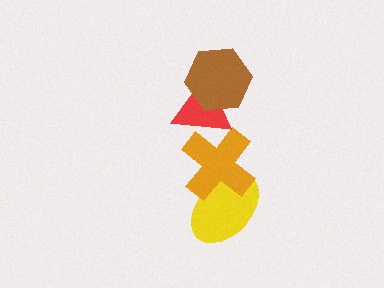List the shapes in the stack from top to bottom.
From top to bottom: the brown hexagon, the red triangle, the orange cross, the yellow ellipse.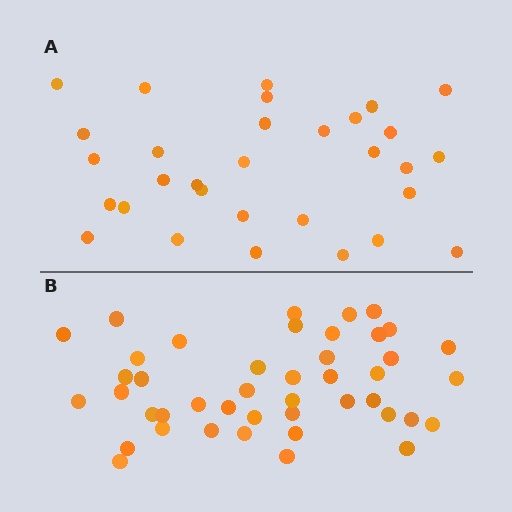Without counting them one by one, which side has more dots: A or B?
Region B (the bottom region) has more dots.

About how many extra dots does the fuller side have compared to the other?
Region B has approximately 15 more dots than region A.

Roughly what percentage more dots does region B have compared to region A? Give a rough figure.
About 40% more.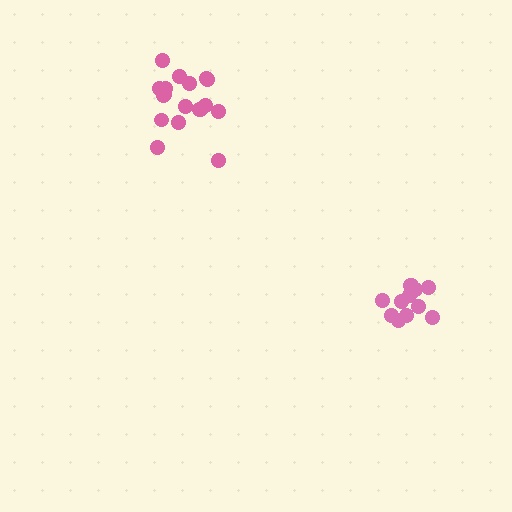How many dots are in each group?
Group 1: 12 dots, Group 2: 18 dots (30 total).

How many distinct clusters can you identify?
There are 2 distinct clusters.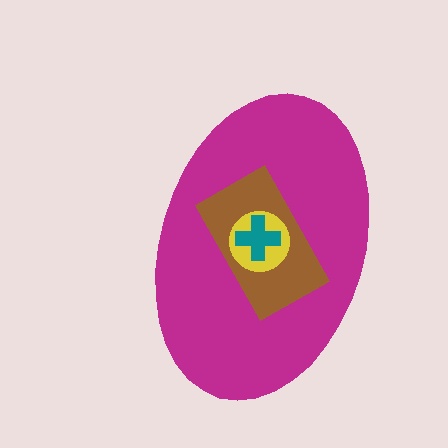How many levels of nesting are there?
4.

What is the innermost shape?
The teal cross.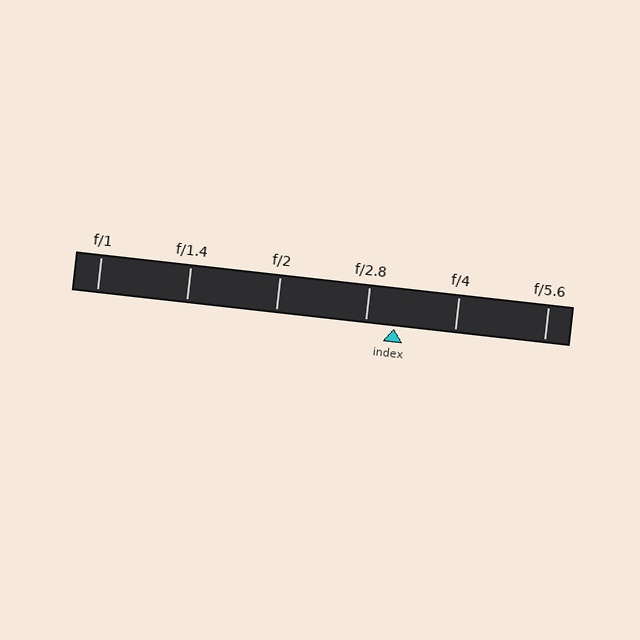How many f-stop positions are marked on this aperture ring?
There are 6 f-stop positions marked.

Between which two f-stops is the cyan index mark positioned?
The index mark is between f/2.8 and f/4.